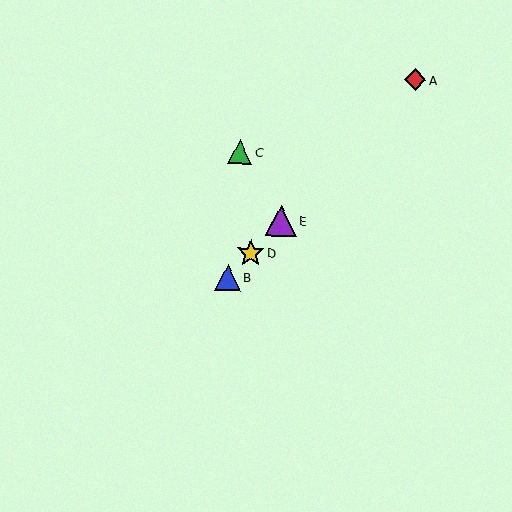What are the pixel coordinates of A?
Object A is at (415, 80).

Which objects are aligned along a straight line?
Objects A, B, D, E are aligned along a straight line.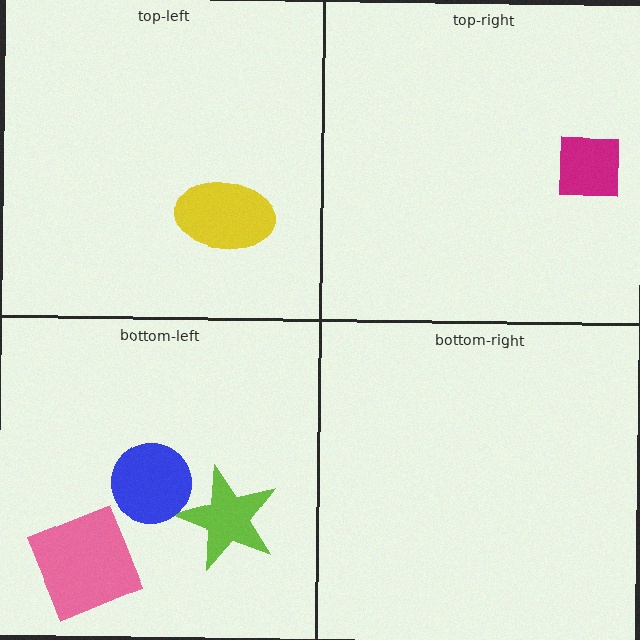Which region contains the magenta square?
The top-right region.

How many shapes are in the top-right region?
1.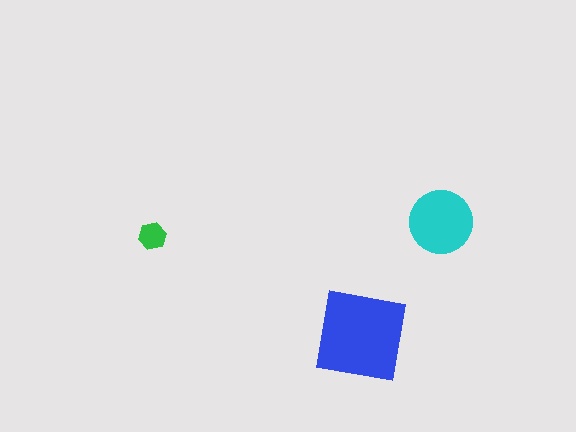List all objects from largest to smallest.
The blue square, the cyan circle, the green hexagon.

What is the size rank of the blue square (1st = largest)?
1st.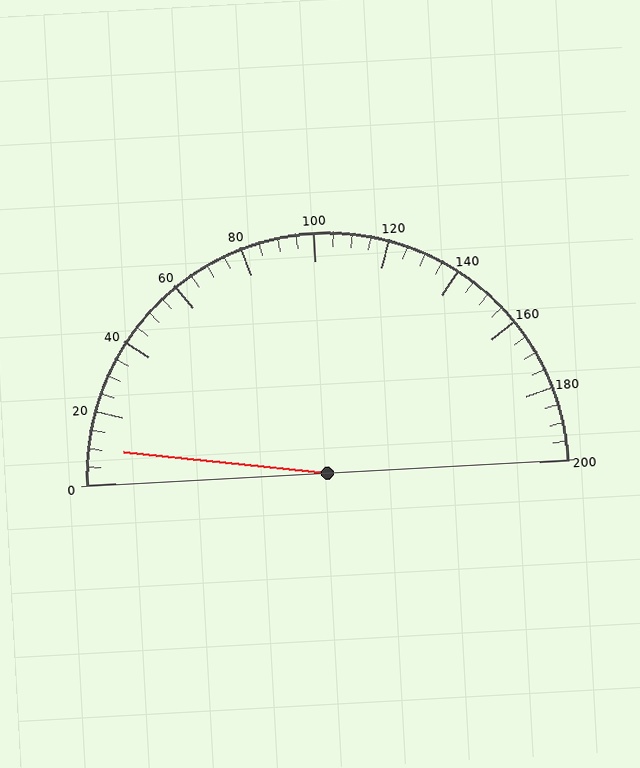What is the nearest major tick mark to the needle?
The nearest major tick mark is 0.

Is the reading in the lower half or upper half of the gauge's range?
The reading is in the lower half of the range (0 to 200).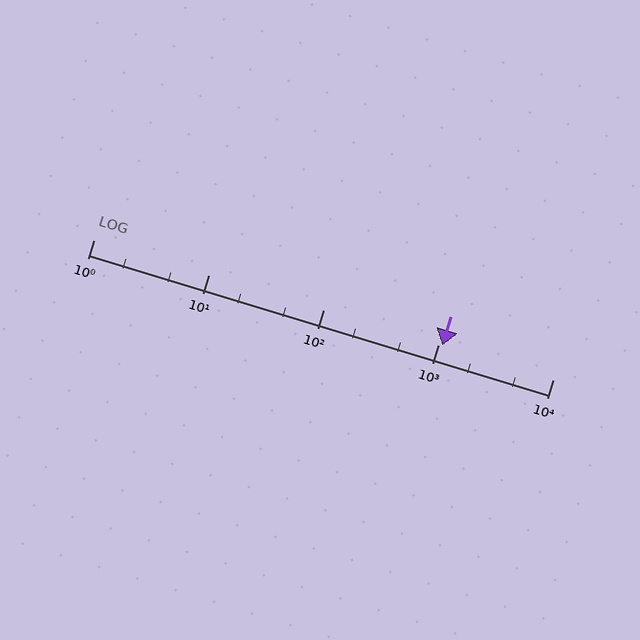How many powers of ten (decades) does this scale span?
The scale spans 4 decades, from 1 to 10000.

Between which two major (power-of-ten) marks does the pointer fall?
The pointer is between 1000 and 10000.